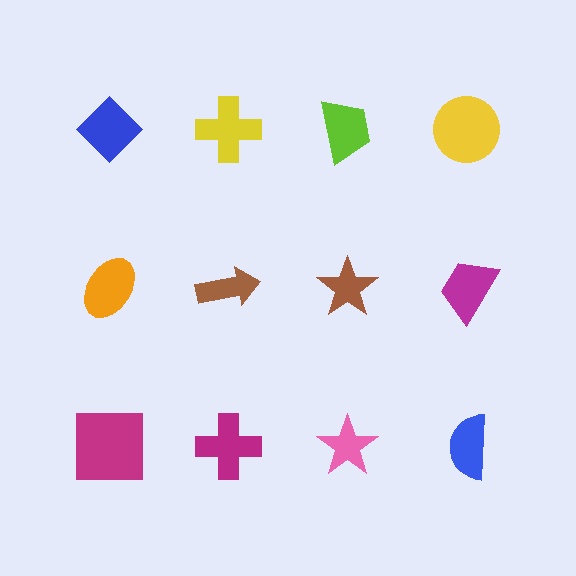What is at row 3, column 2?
A magenta cross.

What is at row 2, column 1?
An orange ellipse.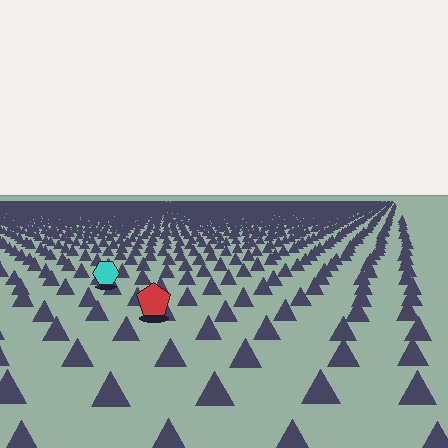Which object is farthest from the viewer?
The cyan hexagon is farthest from the viewer. It appears smaller and the ground texture around it is denser.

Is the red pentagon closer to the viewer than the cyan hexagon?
Yes. The red pentagon is closer — you can tell from the texture gradient: the ground texture is coarser near it.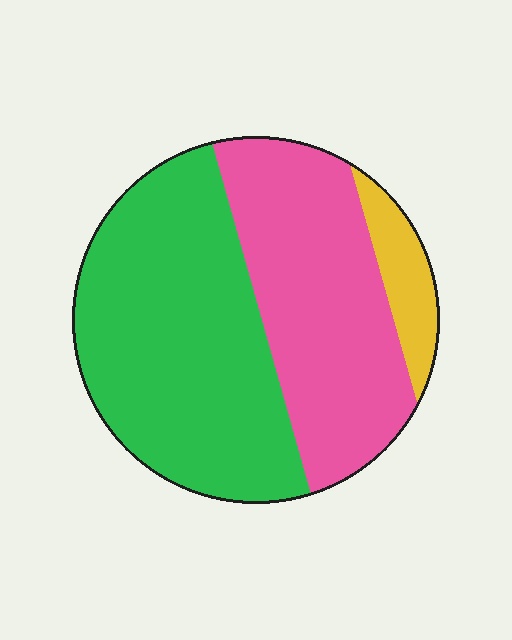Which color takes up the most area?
Green, at roughly 50%.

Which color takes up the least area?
Yellow, at roughly 10%.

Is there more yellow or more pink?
Pink.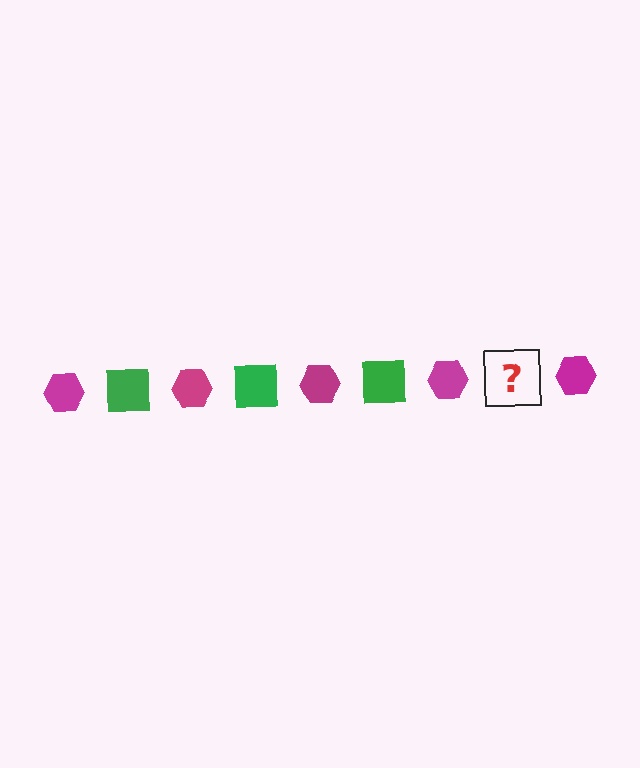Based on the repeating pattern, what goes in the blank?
The blank should be a green square.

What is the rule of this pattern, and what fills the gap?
The rule is that the pattern alternates between magenta hexagon and green square. The gap should be filled with a green square.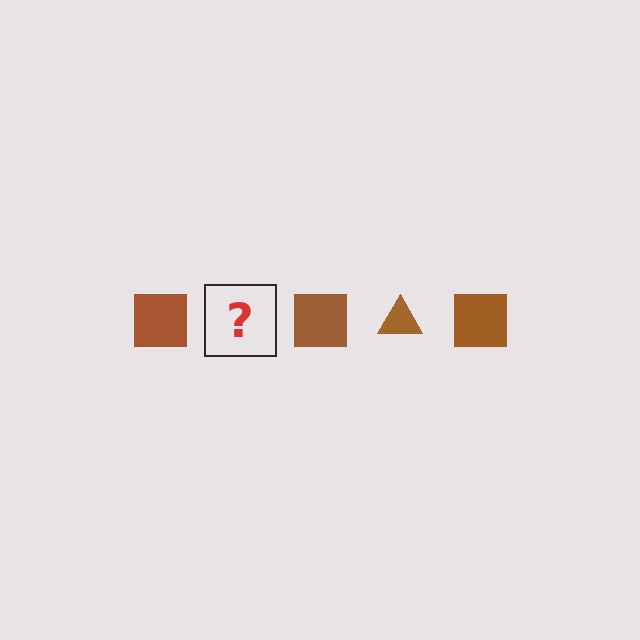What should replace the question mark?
The question mark should be replaced with a brown triangle.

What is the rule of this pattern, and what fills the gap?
The rule is that the pattern cycles through square, triangle shapes in brown. The gap should be filled with a brown triangle.